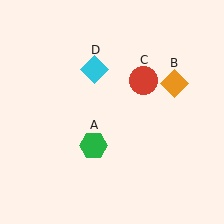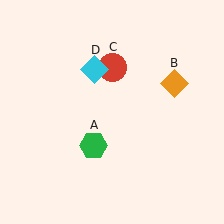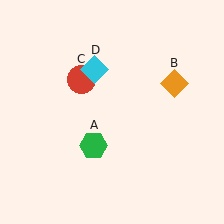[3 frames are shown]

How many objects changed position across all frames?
1 object changed position: red circle (object C).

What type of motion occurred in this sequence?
The red circle (object C) rotated counterclockwise around the center of the scene.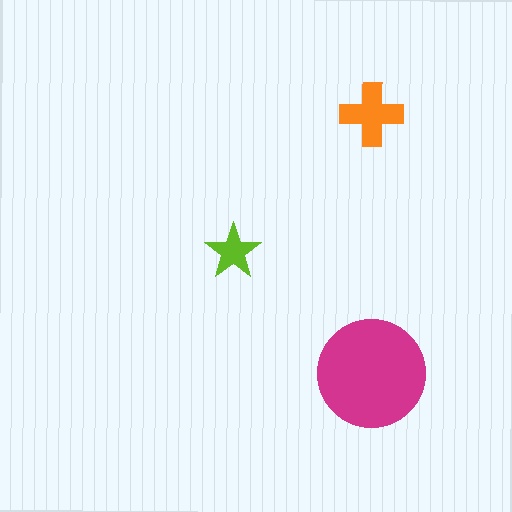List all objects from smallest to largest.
The lime star, the orange cross, the magenta circle.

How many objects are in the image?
There are 3 objects in the image.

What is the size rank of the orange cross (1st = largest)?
2nd.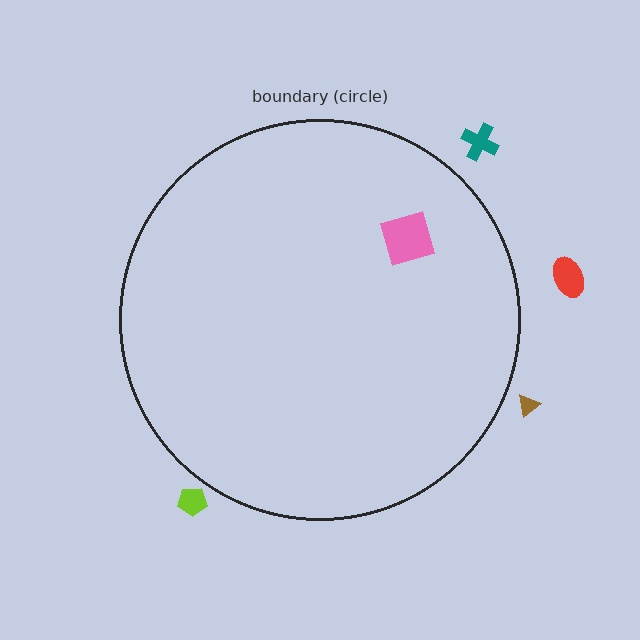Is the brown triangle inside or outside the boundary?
Outside.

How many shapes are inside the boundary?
1 inside, 4 outside.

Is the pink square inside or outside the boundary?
Inside.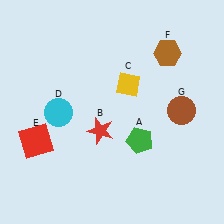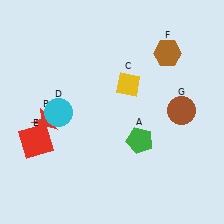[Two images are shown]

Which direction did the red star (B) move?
The red star (B) moved left.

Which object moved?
The red star (B) moved left.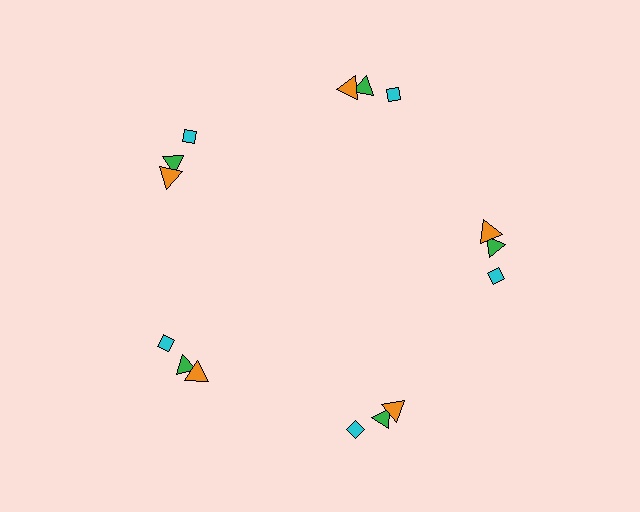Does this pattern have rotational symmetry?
Yes, this pattern has 5-fold rotational symmetry. It looks the same after rotating 72 degrees around the center.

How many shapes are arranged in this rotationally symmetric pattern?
There are 15 shapes, arranged in 5 groups of 3.